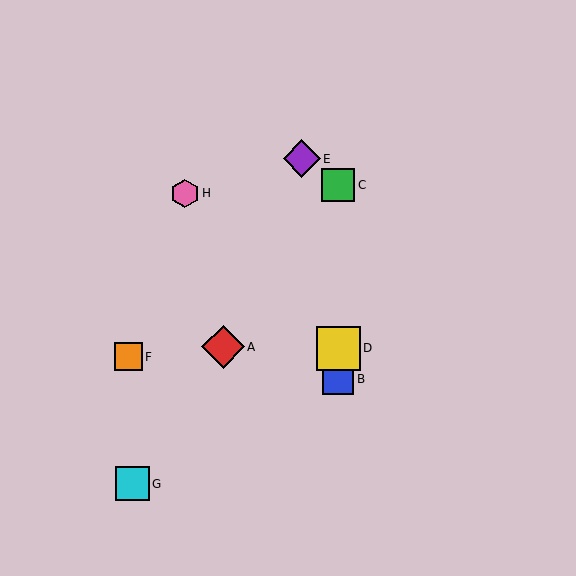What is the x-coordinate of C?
Object C is at x≈338.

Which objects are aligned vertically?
Objects B, C, D are aligned vertically.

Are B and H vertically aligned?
No, B is at x≈338 and H is at x≈185.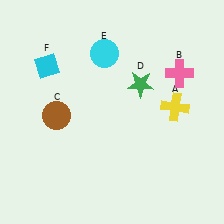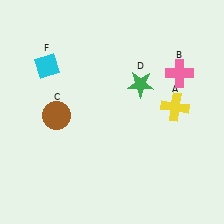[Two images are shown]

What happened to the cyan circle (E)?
The cyan circle (E) was removed in Image 2. It was in the top-left area of Image 1.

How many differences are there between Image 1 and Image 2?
There is 1 difference between the two images.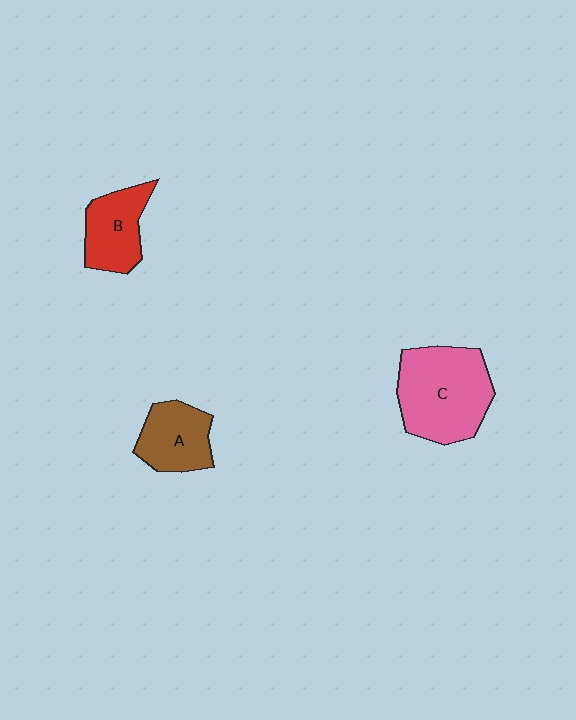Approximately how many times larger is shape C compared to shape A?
Approximately 1.8 times.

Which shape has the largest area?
Shape C (pink).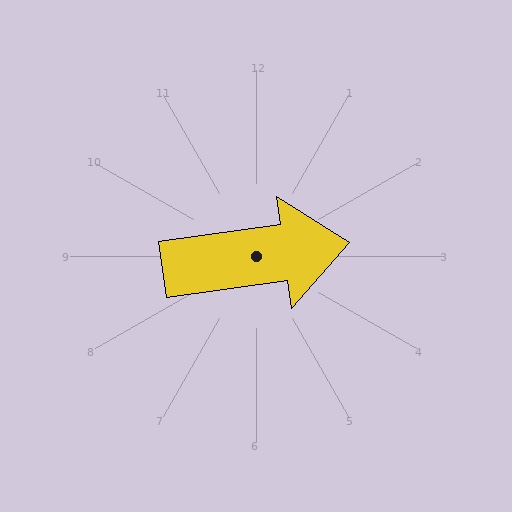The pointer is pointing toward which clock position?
Roughly 3 o'clock.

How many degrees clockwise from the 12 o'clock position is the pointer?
Approximately 82 degrees.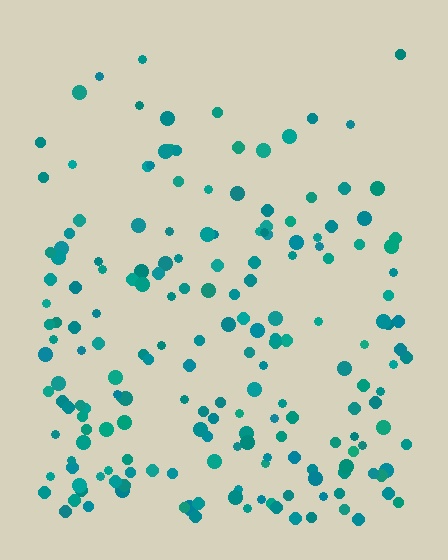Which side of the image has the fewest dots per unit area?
The top.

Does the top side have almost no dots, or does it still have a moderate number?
Still a moderate number, just noticeably fewer than the bottom.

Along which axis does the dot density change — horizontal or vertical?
Vertical.